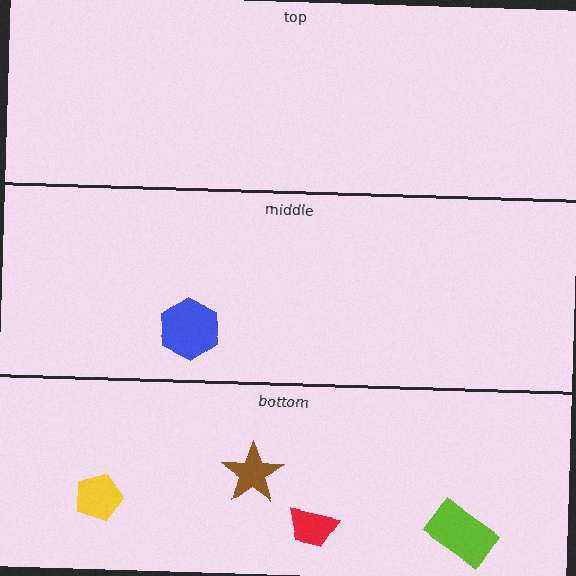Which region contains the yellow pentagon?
The bottom region.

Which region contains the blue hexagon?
The middle region.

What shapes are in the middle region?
The blue hexagon.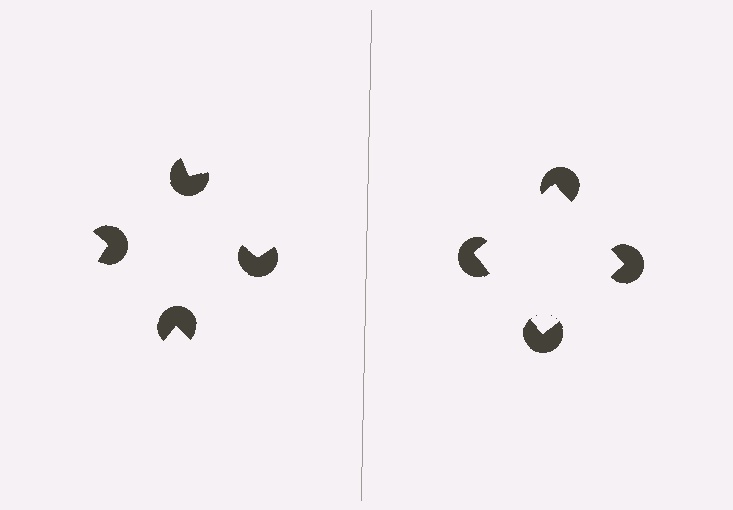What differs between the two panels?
The pac-man discs are positioned identically on both sides; only the wedge orientations differ. On the right they align to a square; on the left they are misaligned.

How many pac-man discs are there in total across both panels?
8 — 4 on each side.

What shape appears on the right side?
An illusory square.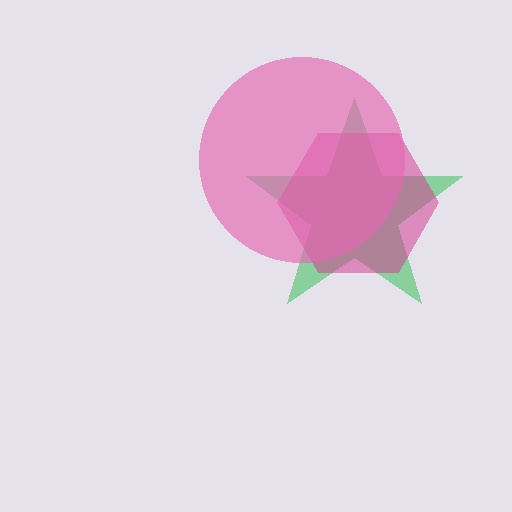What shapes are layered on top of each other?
The layered shapes are: a green star, a magenta hexagon, a pink circle.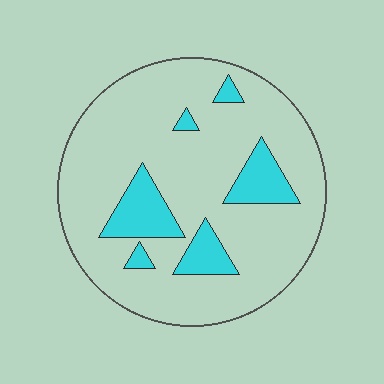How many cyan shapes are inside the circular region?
6.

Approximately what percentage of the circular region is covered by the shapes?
Approximately 15%.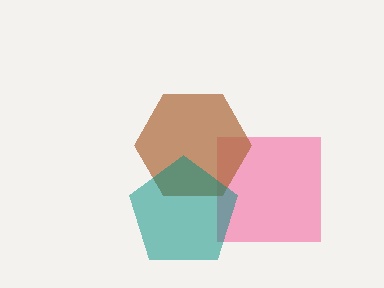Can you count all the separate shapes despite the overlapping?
Yes, there are 3 separate shapes.